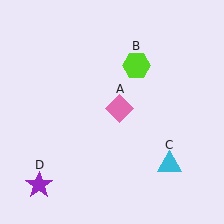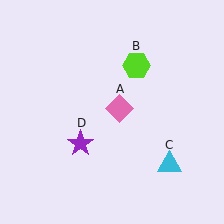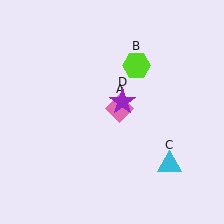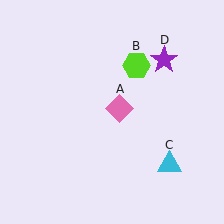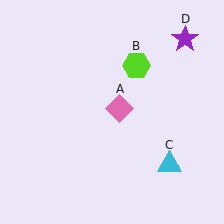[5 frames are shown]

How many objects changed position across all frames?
1 object changed position: purple star (object D).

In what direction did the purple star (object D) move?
The purple star (object D) moved up and to the right.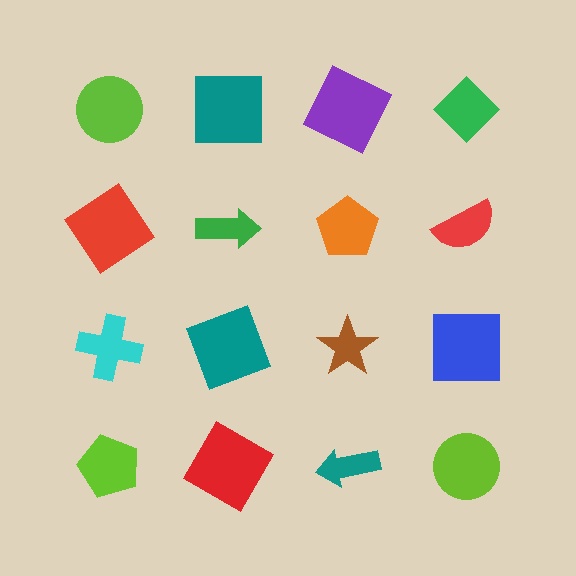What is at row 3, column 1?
A cyan cross.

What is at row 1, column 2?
A teal square.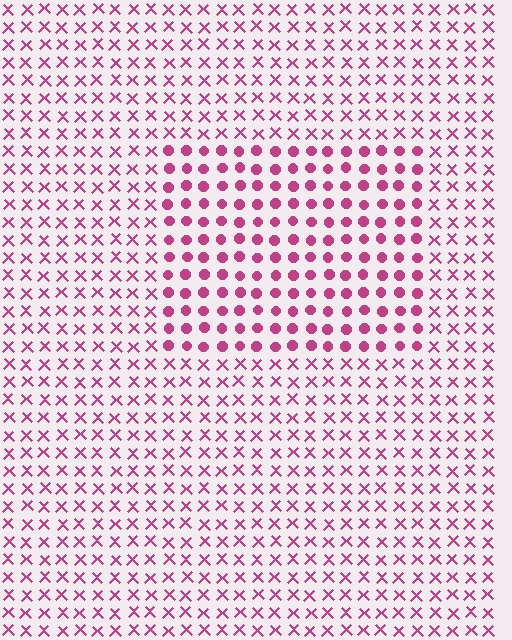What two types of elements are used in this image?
The image uses circles inside the rectangle region and X marks outside it.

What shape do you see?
I see a rectangle.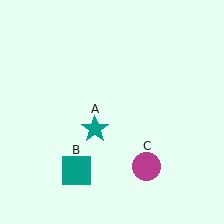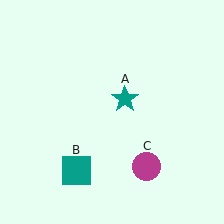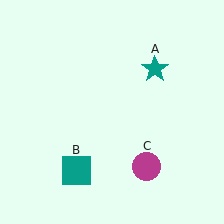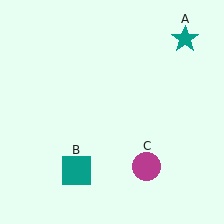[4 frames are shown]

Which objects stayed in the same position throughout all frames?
Teal square (object B) and magenta circle (object C) remained stationary.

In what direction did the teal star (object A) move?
The teal star (object A) moved up and to the right.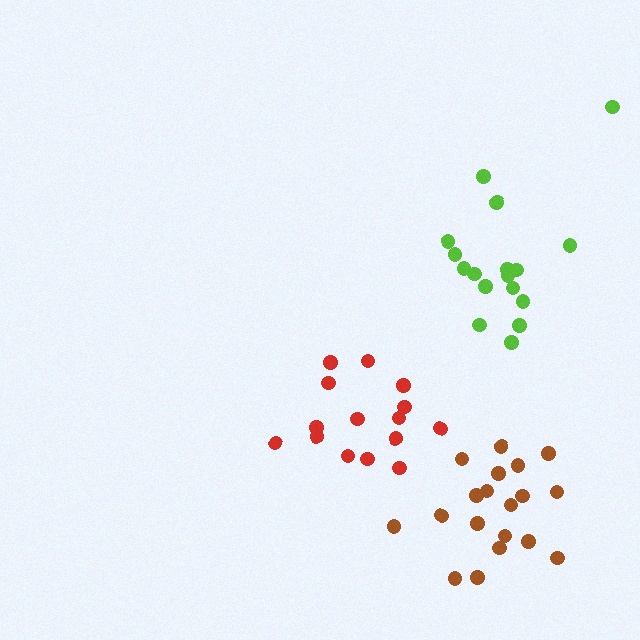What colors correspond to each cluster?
The clusters are colored: brown, lime, red.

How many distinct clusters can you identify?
There are 3 distinct clusters.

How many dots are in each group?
Group 1: 19 dots, Group 2: 17 dots, Group 3: 15 dots (51 total).